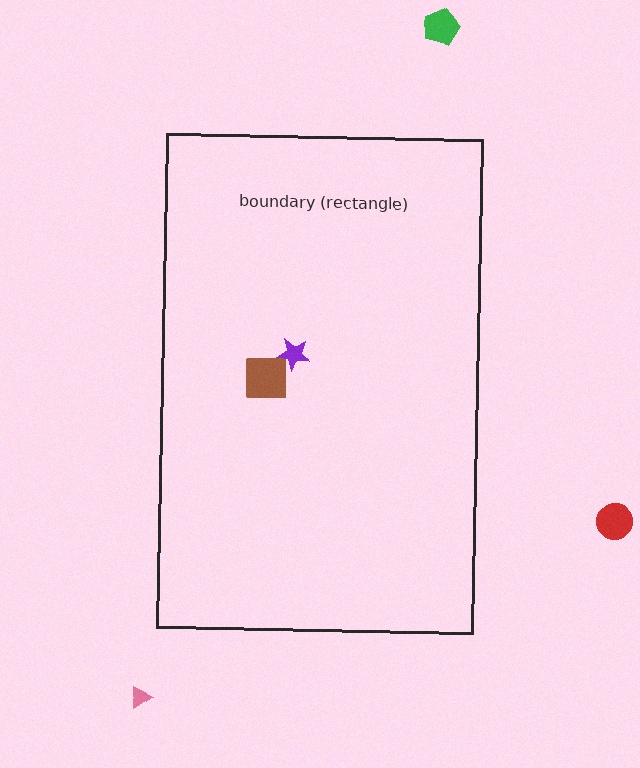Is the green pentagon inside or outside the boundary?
Outside.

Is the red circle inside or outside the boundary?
Outside.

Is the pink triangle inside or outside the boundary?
Outside.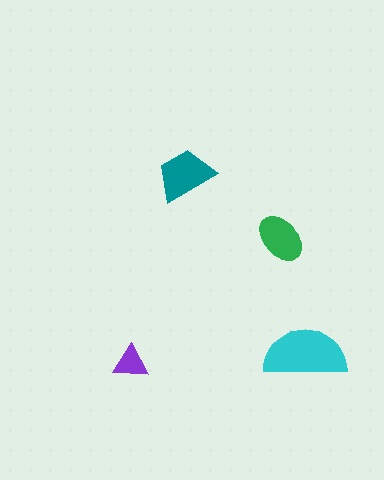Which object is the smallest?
The purple triangle.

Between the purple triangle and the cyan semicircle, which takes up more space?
The cyan semicircle.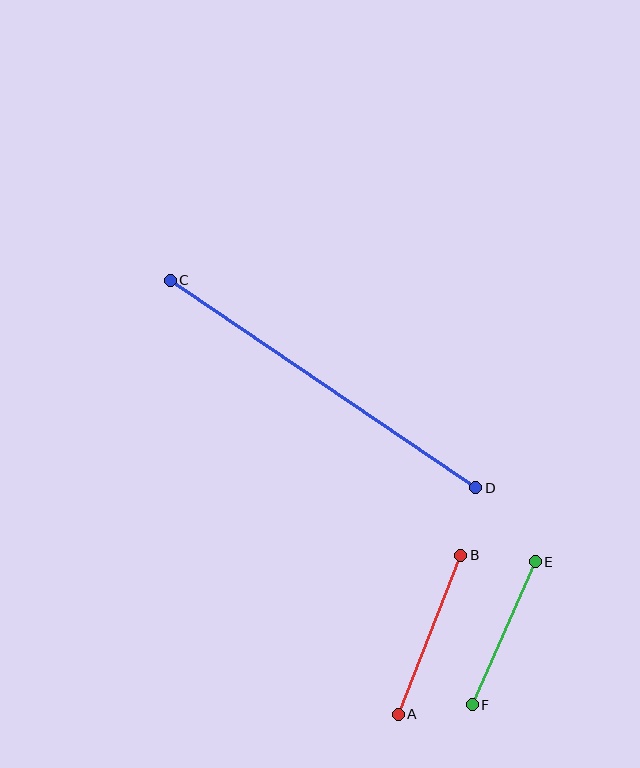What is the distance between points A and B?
The distance is approximately 171 pixels.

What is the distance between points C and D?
The distance is approximately 369 pixels.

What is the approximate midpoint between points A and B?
The midpoint is at approximately (430, 635) pixels.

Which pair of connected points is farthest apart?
Points C and D are farthest apart.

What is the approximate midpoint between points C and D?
The midpoint is at approximately (323, 384) pixels.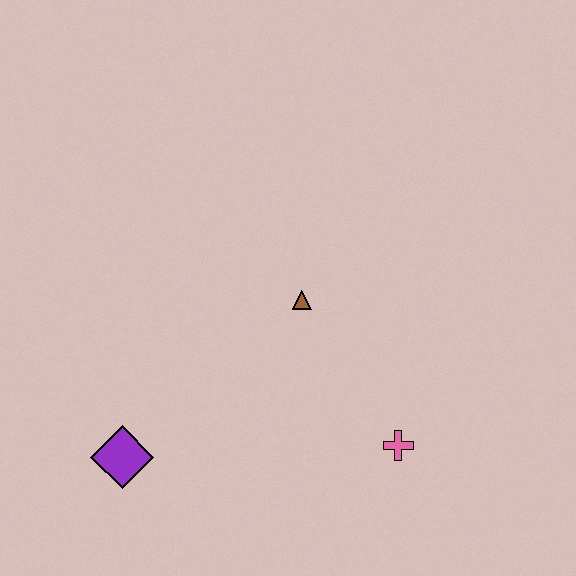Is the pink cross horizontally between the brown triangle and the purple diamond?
No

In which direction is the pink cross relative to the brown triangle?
The pink cross is below the brown triangle.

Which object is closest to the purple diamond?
The brown triangle is closest to the purple diamond.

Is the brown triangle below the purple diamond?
No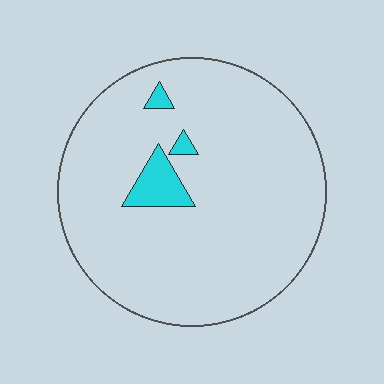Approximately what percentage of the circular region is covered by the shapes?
Approximately 5%.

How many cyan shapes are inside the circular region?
3.